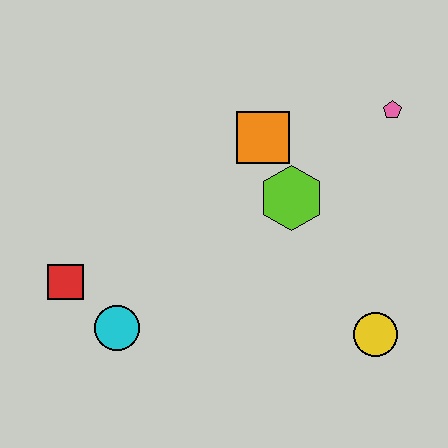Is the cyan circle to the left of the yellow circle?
Yes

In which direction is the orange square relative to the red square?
The orange square is to the right of the red square.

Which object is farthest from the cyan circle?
The pink pentagon is farthest from the cyan circle.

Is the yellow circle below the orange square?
Yes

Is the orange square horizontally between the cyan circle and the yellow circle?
Yes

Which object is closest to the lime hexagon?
The orange square is closest to the lime hexagon.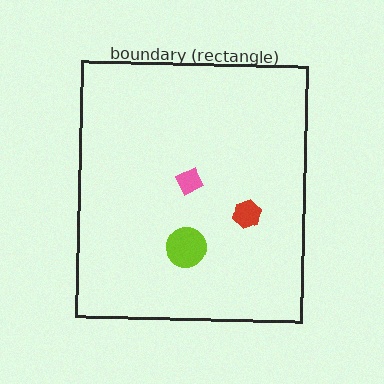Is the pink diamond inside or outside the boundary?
Inside.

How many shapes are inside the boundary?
3 inside, 0 outside.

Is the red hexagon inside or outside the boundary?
Inside.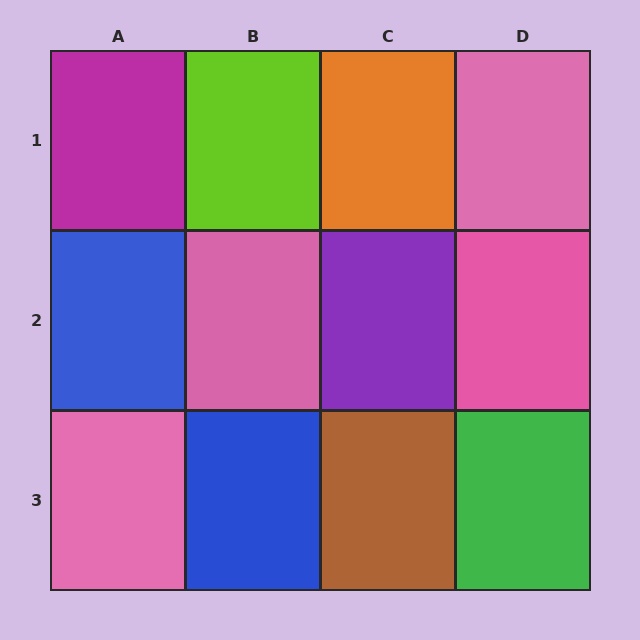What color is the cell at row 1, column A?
Magenta.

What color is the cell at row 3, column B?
Blue.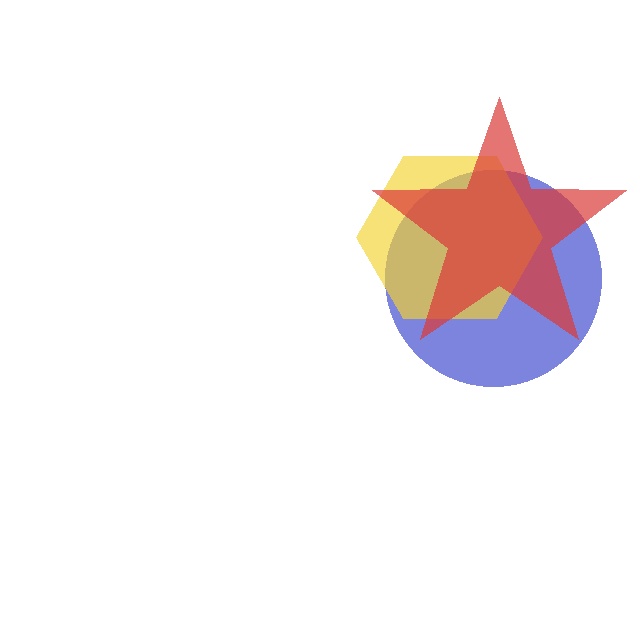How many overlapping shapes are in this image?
There are 3 overlapping shapes in the image.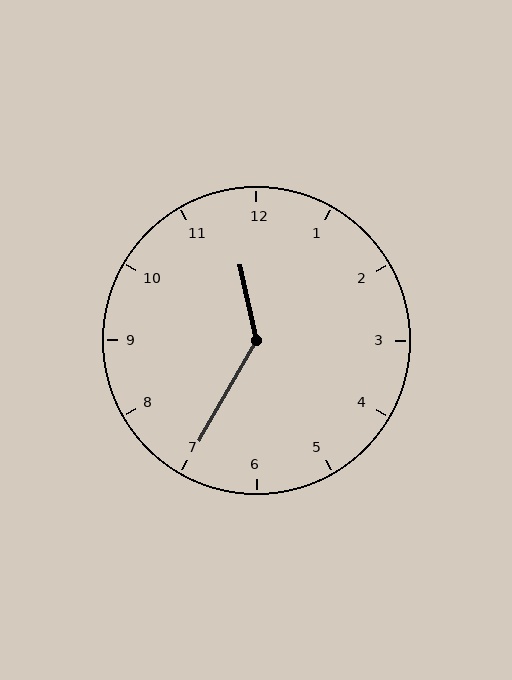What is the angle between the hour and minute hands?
Approximately 138 degrees.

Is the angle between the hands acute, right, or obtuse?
It is obtuse.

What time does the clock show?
11:35.